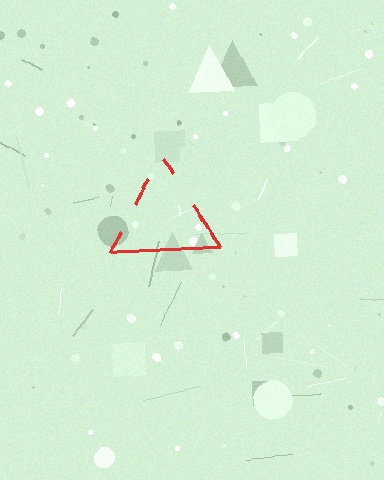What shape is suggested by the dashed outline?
The dashed outline suggests a triangle.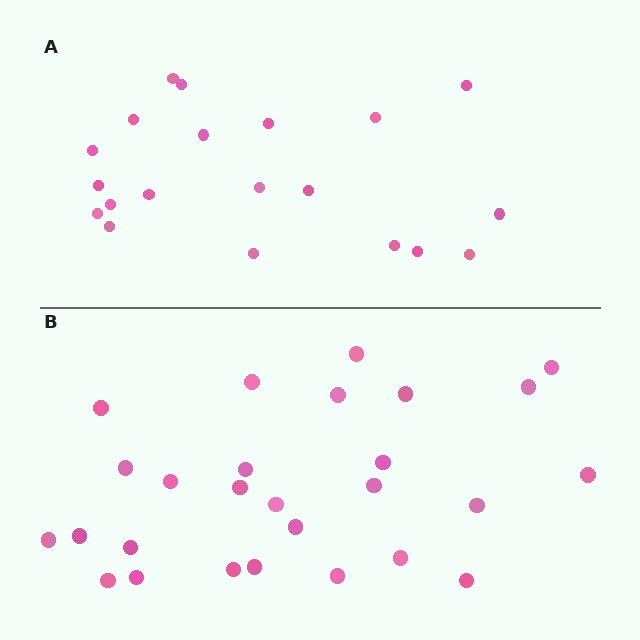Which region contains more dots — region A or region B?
Region B (the bottom region) has more dots.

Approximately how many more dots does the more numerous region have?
Region B has roughly 8 or so more dots than region A.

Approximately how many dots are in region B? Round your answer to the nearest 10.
About 30 dots. (The exact count is 27, which rounds to 30.)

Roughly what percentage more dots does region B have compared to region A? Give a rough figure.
About 35% more.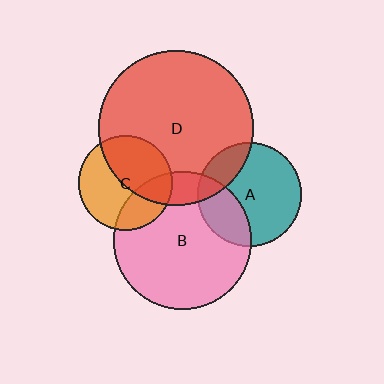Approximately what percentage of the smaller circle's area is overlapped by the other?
Approximately 15%.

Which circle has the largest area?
Circle D (red).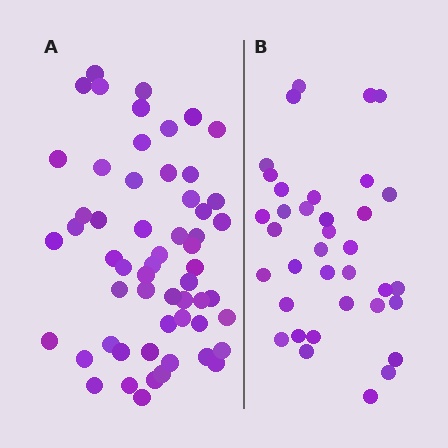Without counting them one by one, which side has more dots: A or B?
Region A (the left region) has more dots.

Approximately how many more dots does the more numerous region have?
Region A has approximately 20 more dots than region B.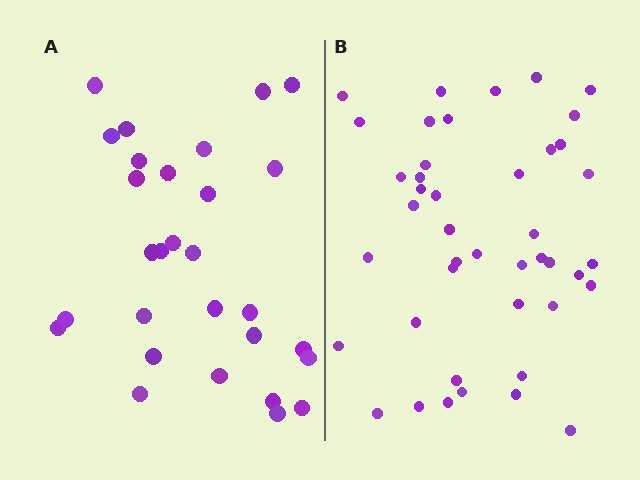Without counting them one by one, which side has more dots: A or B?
Region B (the right region) has more dots.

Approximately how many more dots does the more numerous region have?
Region B has approximately 15 more dots than region A.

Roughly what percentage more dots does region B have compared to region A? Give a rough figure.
About 50% more.